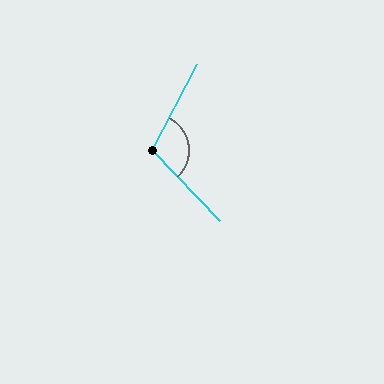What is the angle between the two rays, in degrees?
Approximately 108 degrees.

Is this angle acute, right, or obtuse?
It is obtuse.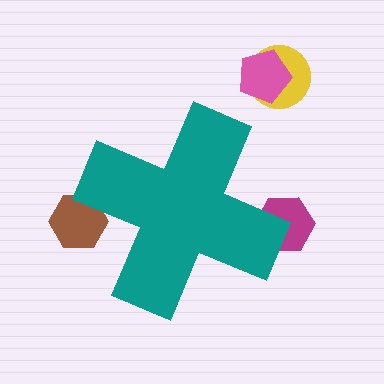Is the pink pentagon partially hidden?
No, the pink pentagon is fully visible.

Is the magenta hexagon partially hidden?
Yes, the magenta hexagon is partially hidden behind the teal cross.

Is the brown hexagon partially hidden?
Yes, the brown hexagon is partially hidden behind the teal cross.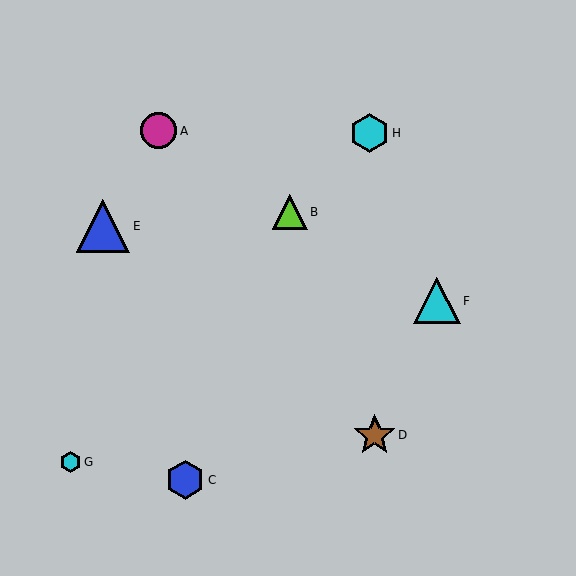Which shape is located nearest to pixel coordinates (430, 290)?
The cyan triangle (labeled F) at (437, 301) is nearest to that location.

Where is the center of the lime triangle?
The center of the lime triangle is at (290, 212).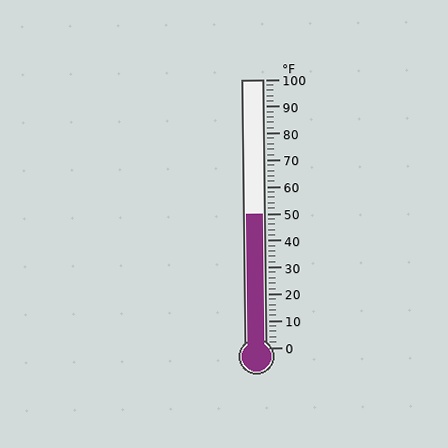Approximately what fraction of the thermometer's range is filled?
The thermometer is filled to approximately 50% of its range.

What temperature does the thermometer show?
The thermometer shows approximately 50°F.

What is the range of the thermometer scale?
The thermometer scale ranges from 0°F to 100°F.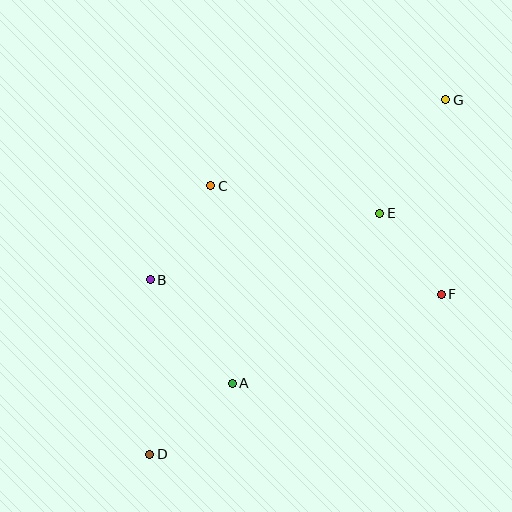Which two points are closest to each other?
Points E and F are closest to each other.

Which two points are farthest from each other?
Points D and G are farthest from each other.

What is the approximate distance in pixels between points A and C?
The distance between A and C is approximately 198 pixels.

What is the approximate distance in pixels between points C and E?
The distance between C and E is approximately 171 pixels.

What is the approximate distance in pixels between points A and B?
The distance between A and B is approximately 132 pixels.